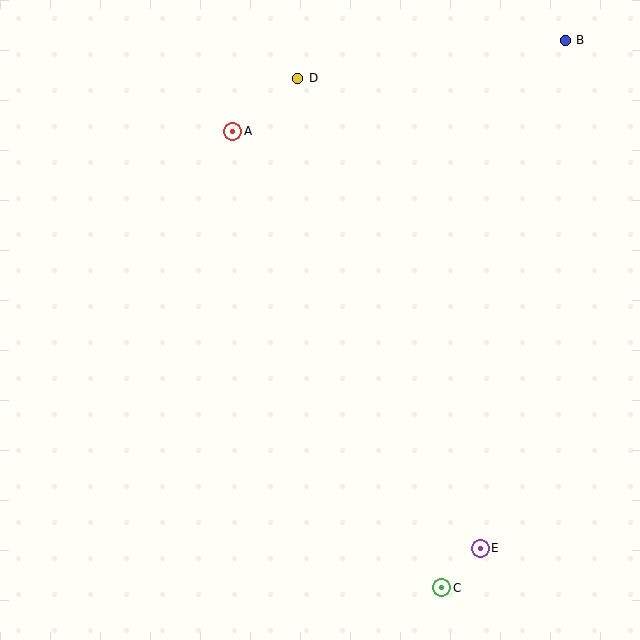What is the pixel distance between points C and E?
The distance between C and E is 55 pixels.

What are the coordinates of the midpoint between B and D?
The midpoint between B and D is at (431, 59).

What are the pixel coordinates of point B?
Point B is at (565, 40).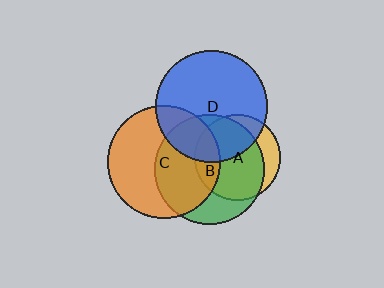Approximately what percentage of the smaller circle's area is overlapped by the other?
Approximately 50%.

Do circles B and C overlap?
Yes.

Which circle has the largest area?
Circle C (orange).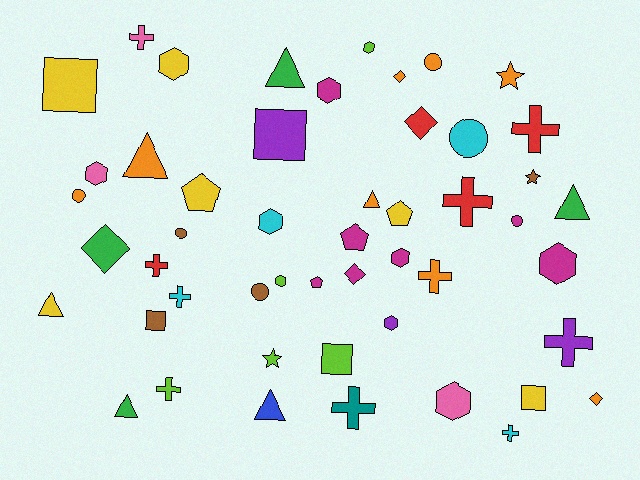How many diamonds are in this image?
There are 5 diamonds.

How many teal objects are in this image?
There is 1 teal object.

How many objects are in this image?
There are 50 objects.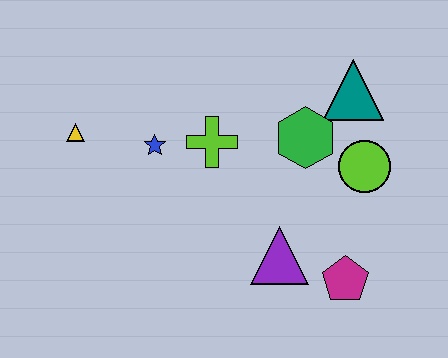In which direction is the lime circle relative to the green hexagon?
The lime circle is to the right of the green hexagon.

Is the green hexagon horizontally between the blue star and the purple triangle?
No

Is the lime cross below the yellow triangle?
Yes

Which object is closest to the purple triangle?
The magenta pentagon is closest to the purple triangle.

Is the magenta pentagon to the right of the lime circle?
No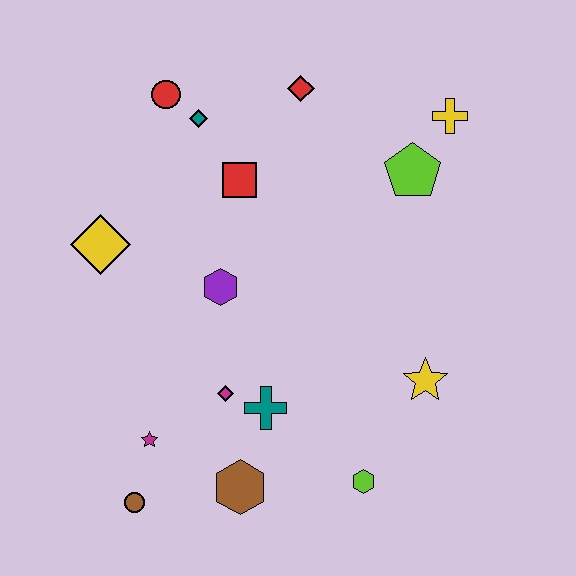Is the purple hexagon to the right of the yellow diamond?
Yes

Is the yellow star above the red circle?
No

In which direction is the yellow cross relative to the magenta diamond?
The yellow cross is above the magenta diamond.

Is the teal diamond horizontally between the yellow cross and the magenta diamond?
No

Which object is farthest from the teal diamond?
The lime hexagon is farthest from the teal diamond.